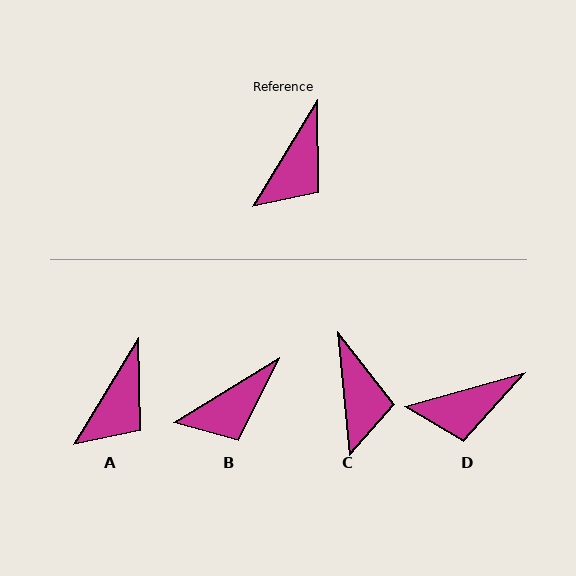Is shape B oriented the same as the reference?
No, it is off by about 27 degrees.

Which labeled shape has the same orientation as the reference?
A.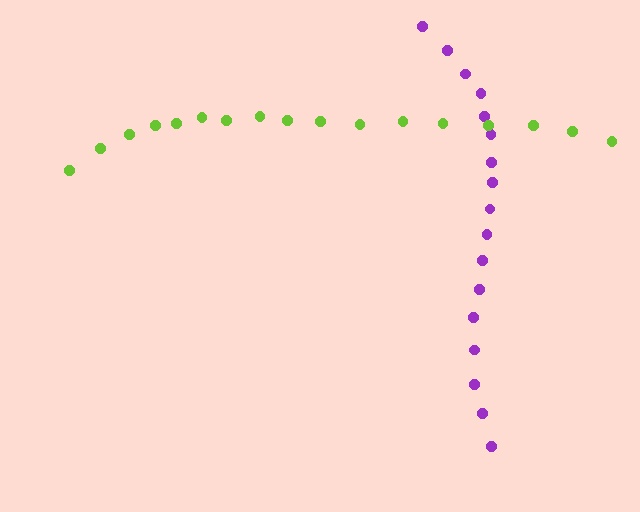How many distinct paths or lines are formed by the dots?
There are 2 distinct paths.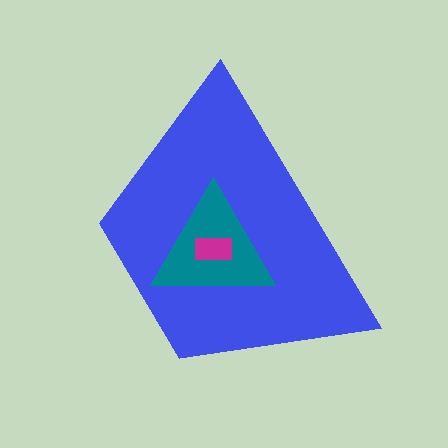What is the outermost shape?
The blue trapezoid.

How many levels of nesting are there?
3.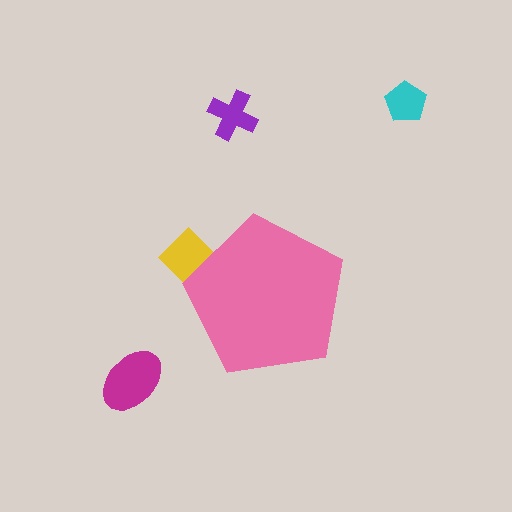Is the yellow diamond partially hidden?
Yes, the yellow diamond is partially hidden behind the pink pentagon.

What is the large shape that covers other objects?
A pink pentagon.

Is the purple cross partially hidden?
No, the purple cross is fully visible.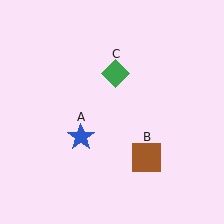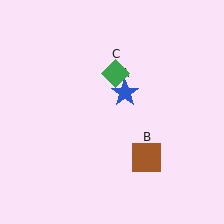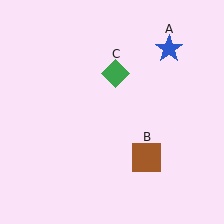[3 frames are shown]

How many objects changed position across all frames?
1 object changed position: blue star (object A).